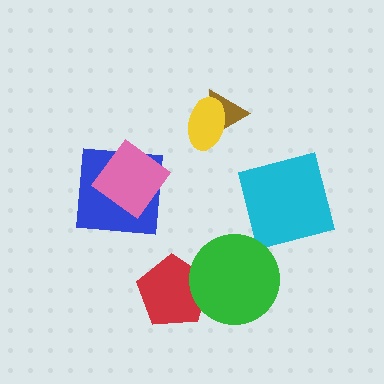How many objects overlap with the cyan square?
0 objects overlap with the cyan square.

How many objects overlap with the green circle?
1 object overlaps with the green circle.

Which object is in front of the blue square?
The pink diamond is in front of the blue square.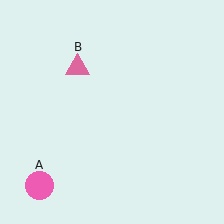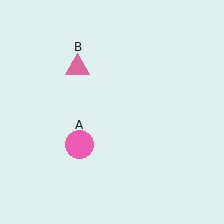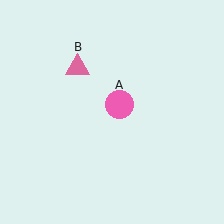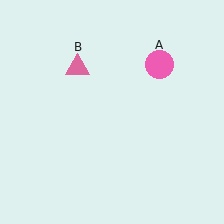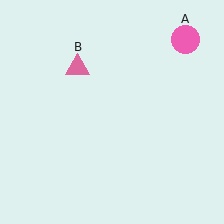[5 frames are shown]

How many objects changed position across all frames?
1 object changed position: pink circle (object A).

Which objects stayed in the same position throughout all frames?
Pink triangle (object B) remained stationary.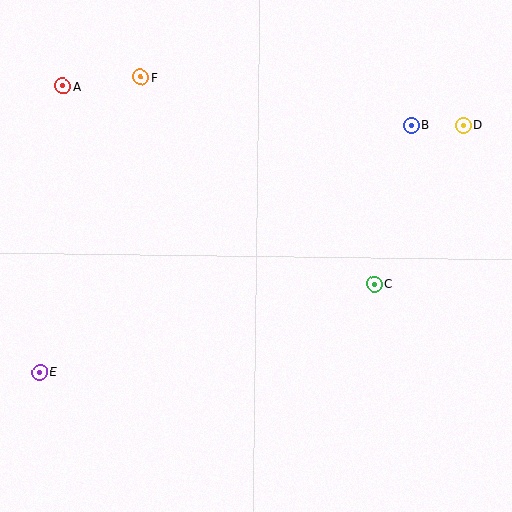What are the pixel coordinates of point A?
Point A is at (63, 86).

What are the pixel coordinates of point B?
Point B is at (411, 125).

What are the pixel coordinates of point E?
Point E is at (40, 372).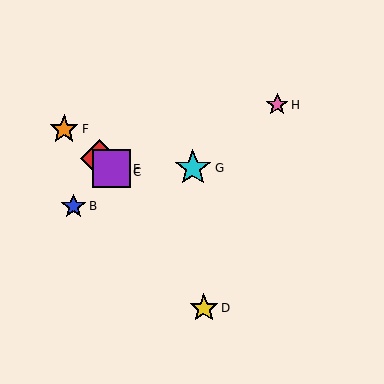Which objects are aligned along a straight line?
Objects A, C, E, F are aligned along a straight line.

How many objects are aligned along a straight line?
4 objects (A, C, E, F) are aligned along a straight line.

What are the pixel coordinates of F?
Object F is at (64, 129).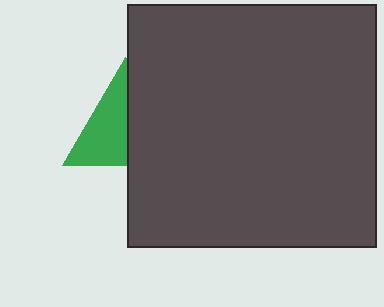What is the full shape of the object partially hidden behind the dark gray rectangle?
The partially hidden object is a green triangle.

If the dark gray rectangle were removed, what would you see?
You would see the complete green triangle.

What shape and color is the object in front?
The object in front is a dark gray rectangle.